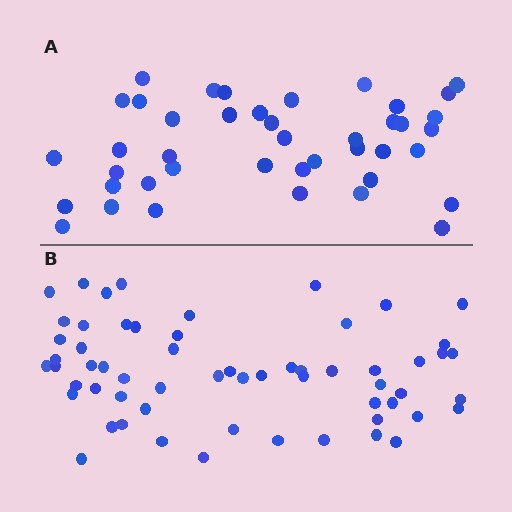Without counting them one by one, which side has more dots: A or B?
Region B (the bottom region) has more dots.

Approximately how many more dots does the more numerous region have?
Region B has approximately 20 more dots than region A.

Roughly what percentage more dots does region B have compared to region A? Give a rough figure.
About 45% more.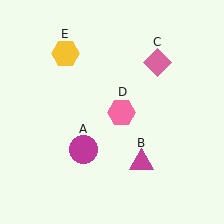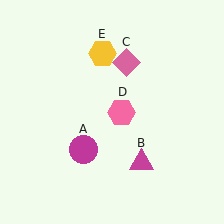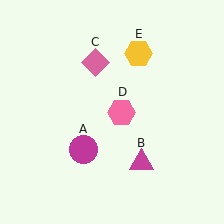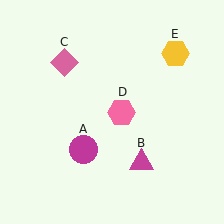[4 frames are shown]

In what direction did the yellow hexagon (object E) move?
The yellow hexagon (object E) moved right.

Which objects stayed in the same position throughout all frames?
Magenta circle (object A) and magenta triangle (object B) and pink hexagon (object D) remained stationary.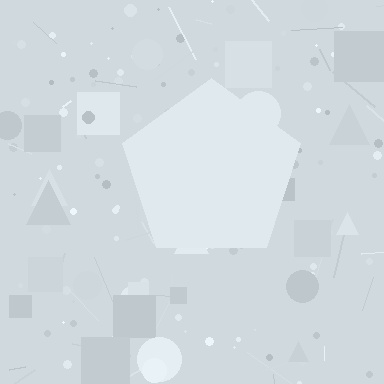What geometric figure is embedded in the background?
A pentagon is embedded in the background.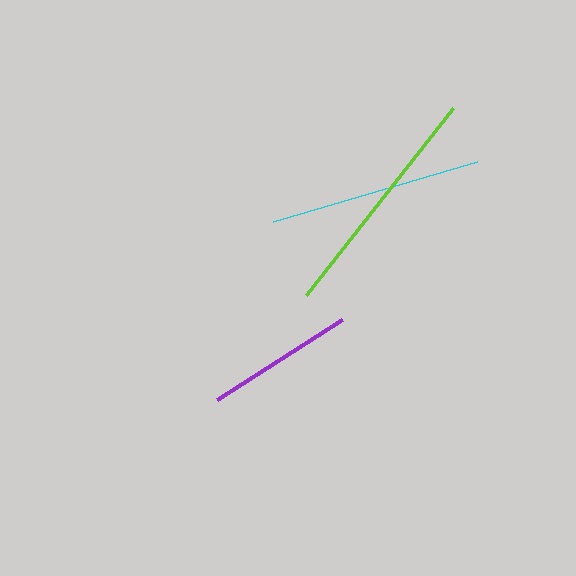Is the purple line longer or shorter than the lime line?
The lime line is longer than the purple line.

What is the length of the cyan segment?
The cyan segment is approximately 213 pixels long.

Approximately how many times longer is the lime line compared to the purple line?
The lime line is approximately 1.6 times the length of the purple line.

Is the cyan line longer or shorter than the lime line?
The lime line is longer than the cyan line.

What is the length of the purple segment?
The purple segment is approximately 148 pixels long.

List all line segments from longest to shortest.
From longest to shortest: lime, cyan, purple.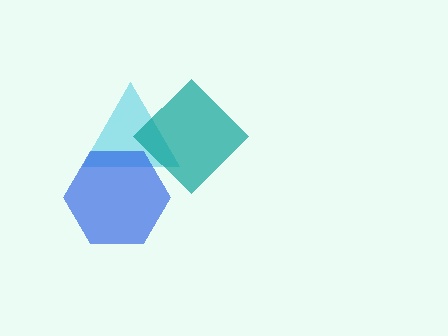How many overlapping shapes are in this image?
There are 3 overlapping shapes in the image.